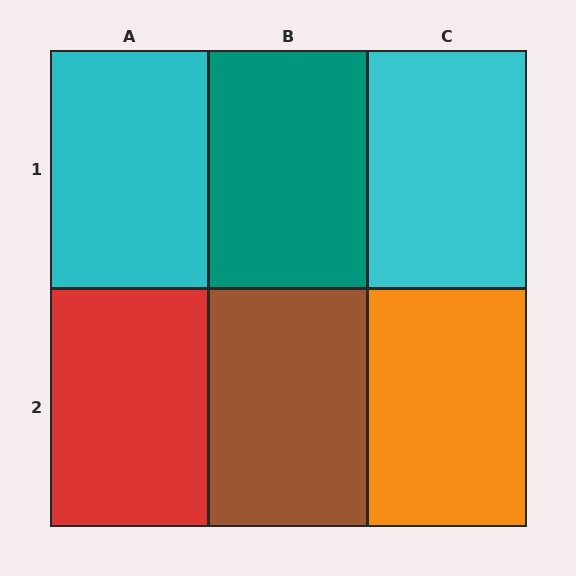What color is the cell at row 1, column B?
Teal.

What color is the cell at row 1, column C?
Cyan.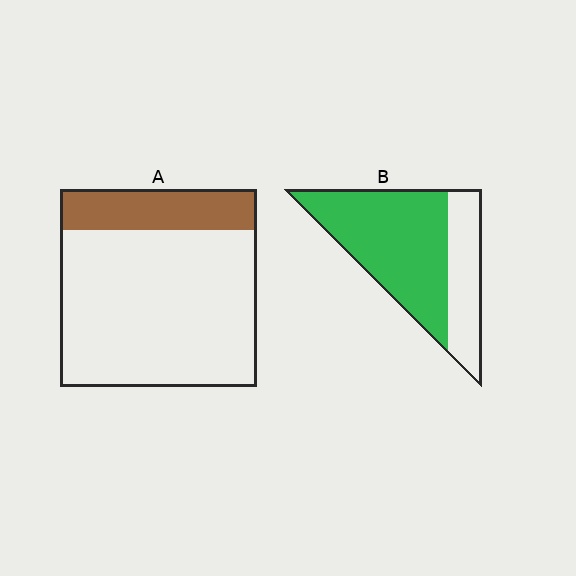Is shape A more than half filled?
No.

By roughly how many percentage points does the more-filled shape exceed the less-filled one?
By roughly 50 percentage points (B over A).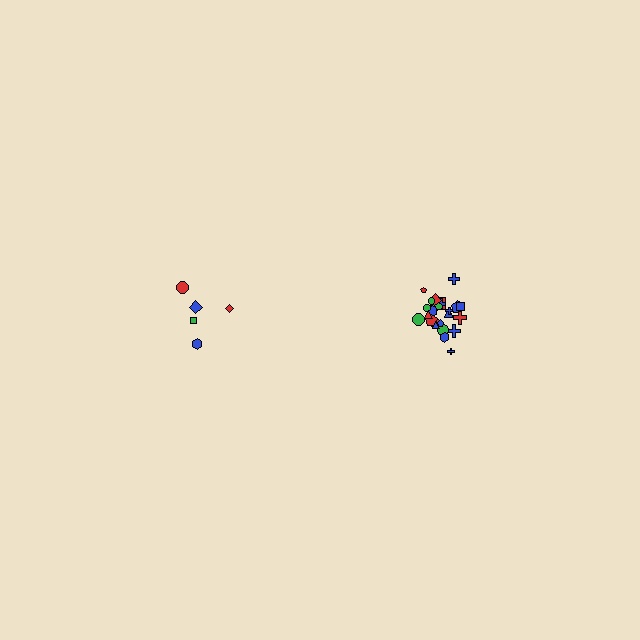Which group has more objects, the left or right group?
The right group.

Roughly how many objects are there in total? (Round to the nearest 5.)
Roughly 30 objects in total.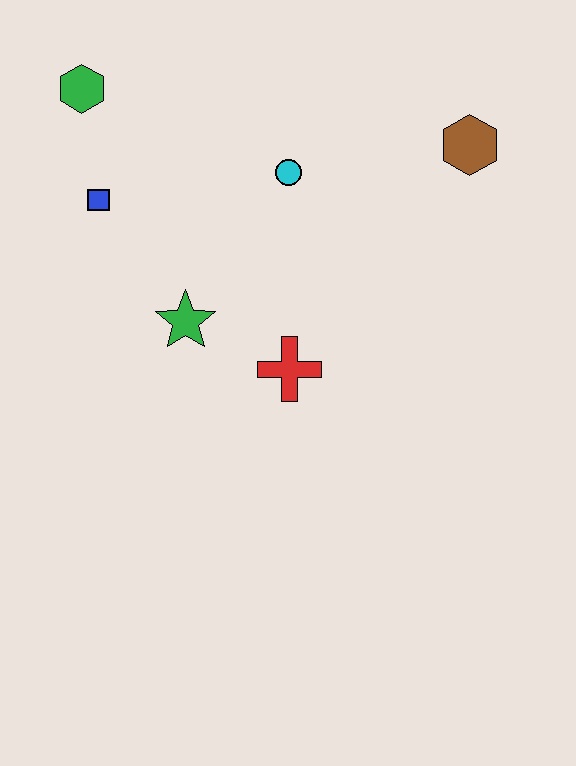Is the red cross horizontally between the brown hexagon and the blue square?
Yes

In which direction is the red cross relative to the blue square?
The red cross is to the right of the blue square.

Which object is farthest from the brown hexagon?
The green hexagon is farthest from the brown hexagon.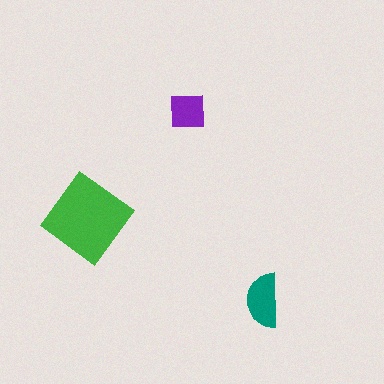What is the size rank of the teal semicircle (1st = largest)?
2nd.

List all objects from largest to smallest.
The green diamond, the teal semicircle, the purple square.